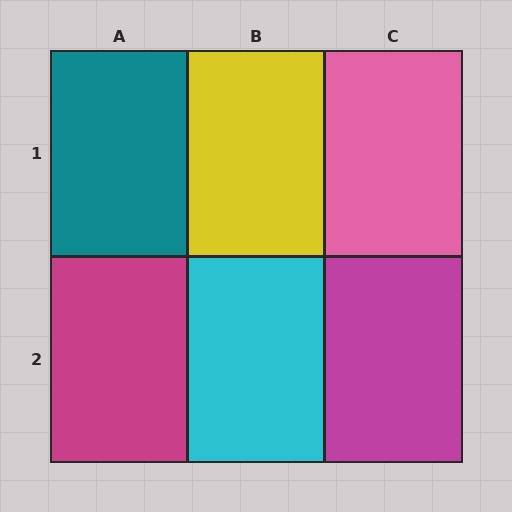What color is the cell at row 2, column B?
Cyan.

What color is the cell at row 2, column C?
Magenta.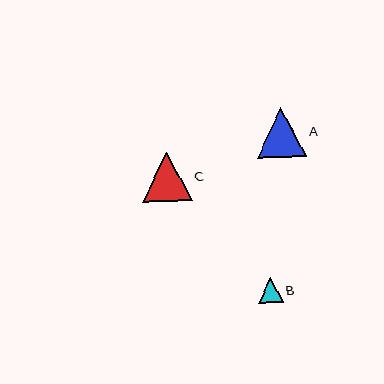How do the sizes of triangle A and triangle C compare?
Triangle A and triangle C are approximately the same size.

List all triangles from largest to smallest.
From largest to smallest: A, C, B.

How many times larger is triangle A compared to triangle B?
Triangle A is approximately 2.0 times the size of triangle B.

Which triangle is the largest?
Triangle A is the largest with a size of approximately 50 pixels.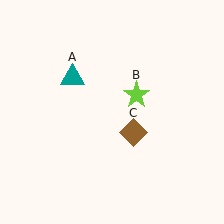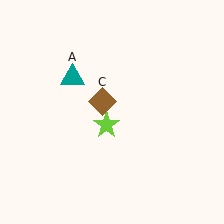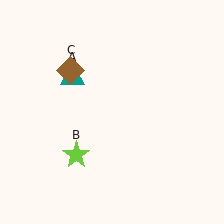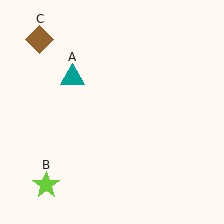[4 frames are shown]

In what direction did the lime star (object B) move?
The lime star (object B) moved down and to the left.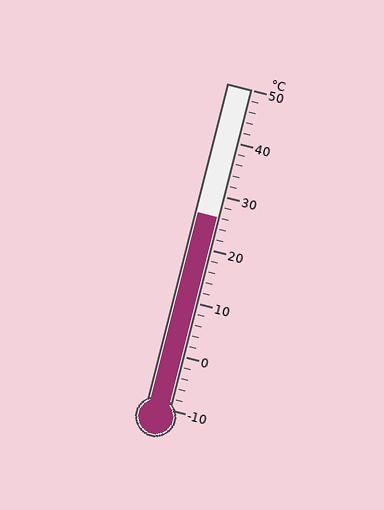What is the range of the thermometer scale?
The thermometer scale ranges from -10°C to 50°C.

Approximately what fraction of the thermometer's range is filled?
The thermometer is filled to approximately 60% of its range.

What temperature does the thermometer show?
The thermometer shows approximately 26°C.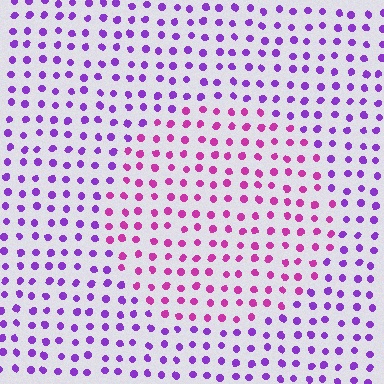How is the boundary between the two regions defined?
The boundary is defined purely by a slight shift in hue (about 38 degrees). Spacing, size, and orientation are identical on both sides.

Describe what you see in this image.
The image is filled with small purple elements in a uniform arrangement. A circle-shaped region is visible where the elements are tinted to a slightly different hue, forming a subtle color boundary.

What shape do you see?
I see a circle.